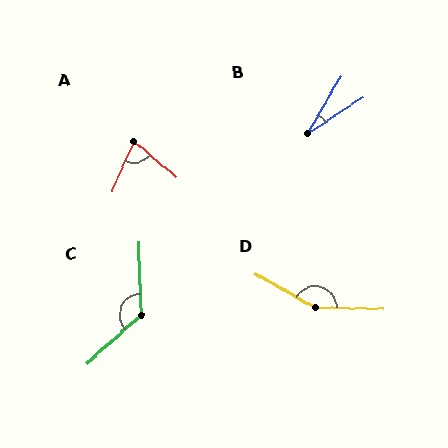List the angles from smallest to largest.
B (26°), A (74°), C (130°), D (152°).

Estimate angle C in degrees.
Approximately 130 degrees.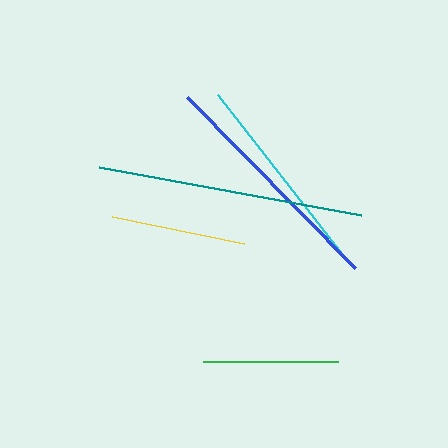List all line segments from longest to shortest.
From longest to shortest: teal, blue, cyan, green, yellow.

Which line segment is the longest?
The teal line is the longest at approximately 266 pixels.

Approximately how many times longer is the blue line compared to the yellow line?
The blue line is approximately 1.8 times the length of the yellow line.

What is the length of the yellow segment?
The yellow segment is approximately 135 pixels long.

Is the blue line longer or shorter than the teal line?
The teal line is longer than the blue line.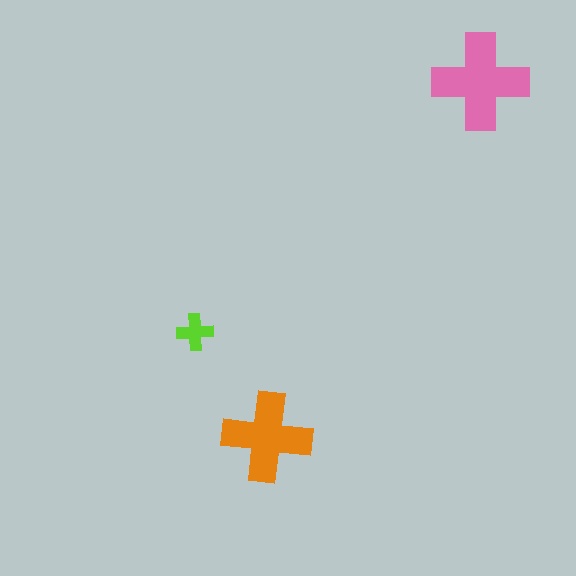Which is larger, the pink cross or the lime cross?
The pink one.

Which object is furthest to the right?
The pink cross is rightmost.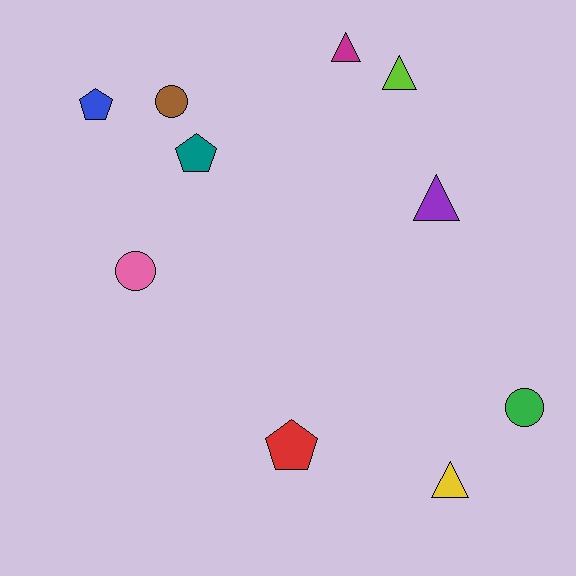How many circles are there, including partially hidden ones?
There are 3 circles.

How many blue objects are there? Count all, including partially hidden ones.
There is 1 blue object.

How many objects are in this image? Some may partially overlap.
There are 10 objects.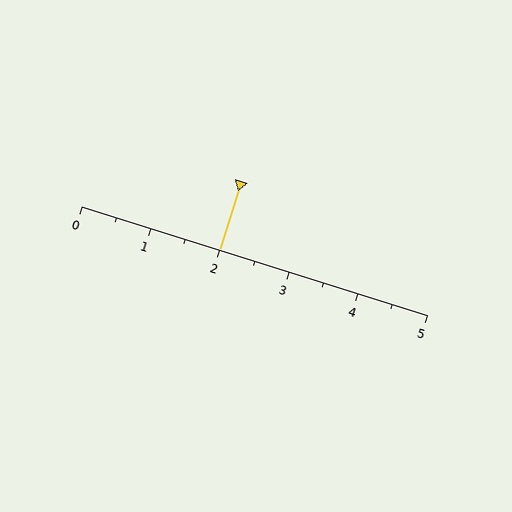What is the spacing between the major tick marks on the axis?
The major ticks are spaced 1 apart.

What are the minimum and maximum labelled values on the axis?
The axis runs from 0 to 5.